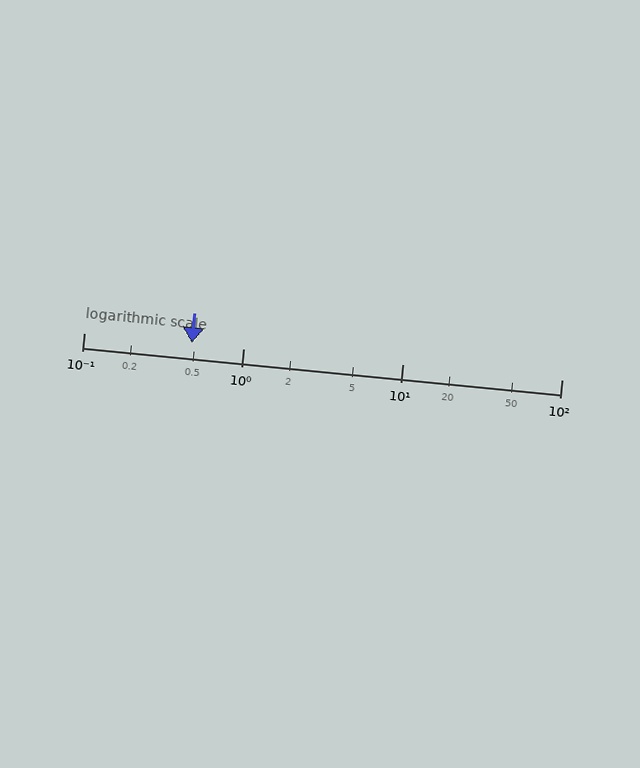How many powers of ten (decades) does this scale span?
The scale spans 3 decades, from 0.1 to 100.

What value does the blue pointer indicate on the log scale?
The pointer indicates approximately 0.48.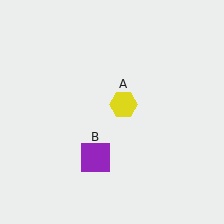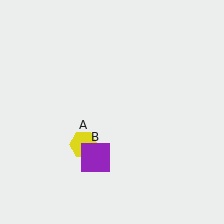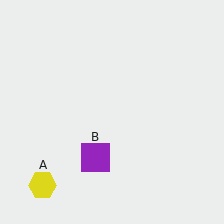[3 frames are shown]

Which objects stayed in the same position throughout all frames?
Purple square (object B) remained stationary.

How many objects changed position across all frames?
1 object changed position: yellow hexagon (object A).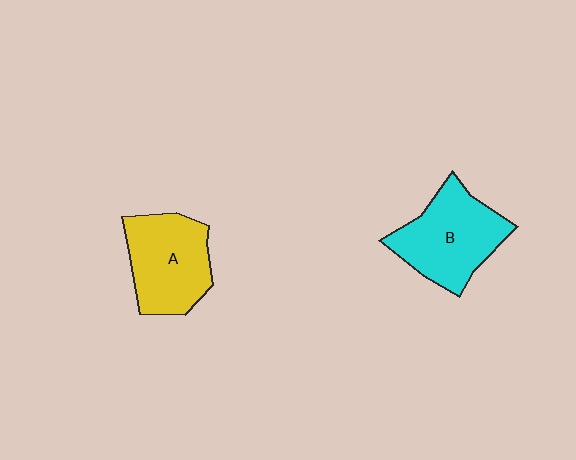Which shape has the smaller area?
Shape A (yellow).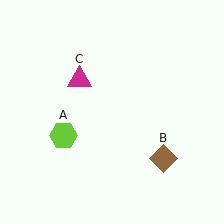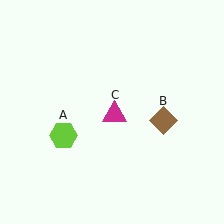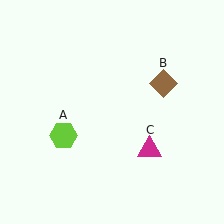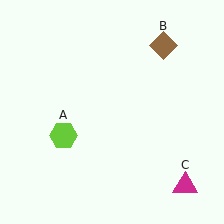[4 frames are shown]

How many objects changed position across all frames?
2 objects changed position: brown diamond (object B), magenta triangle (object C).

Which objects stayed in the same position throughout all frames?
Lime hexagon (object A) remained stationary.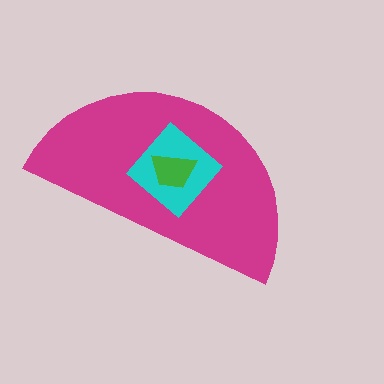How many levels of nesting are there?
3.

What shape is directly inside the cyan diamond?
The green trapezoid.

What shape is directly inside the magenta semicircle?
The cyan diamond.